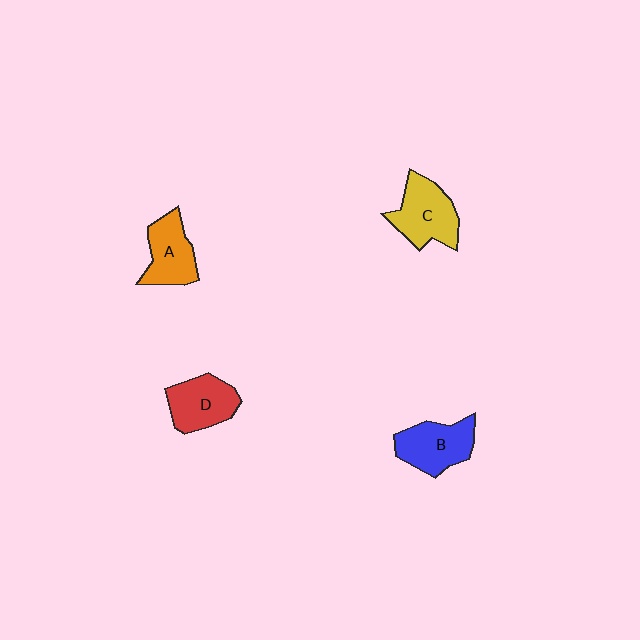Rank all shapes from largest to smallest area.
From largest to smallest: C (yellow), B (blue), D (red), A (orange).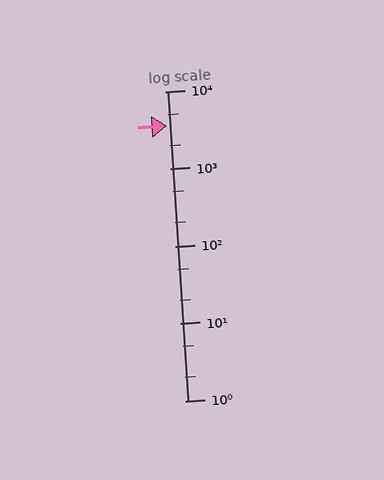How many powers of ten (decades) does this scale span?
The scale spans 4 decades, from 1 to 10000.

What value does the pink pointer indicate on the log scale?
The pointer indicates approximately 3600.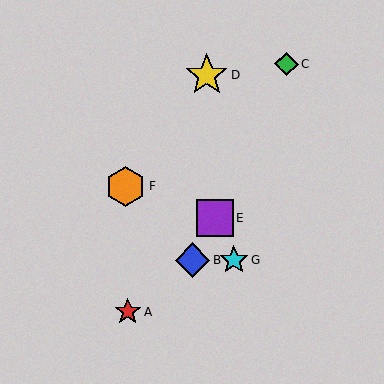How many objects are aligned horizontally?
2 objects (B, G) are aligned horizontally.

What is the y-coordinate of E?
Object E is at y≈218.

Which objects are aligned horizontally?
Objects B, G are aligned horizontally.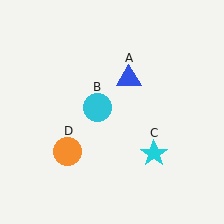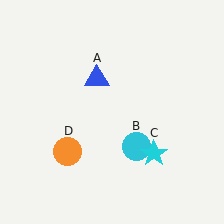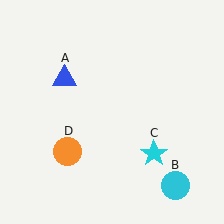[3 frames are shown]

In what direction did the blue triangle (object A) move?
The blue triangle (object A) moved left.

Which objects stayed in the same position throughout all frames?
Cyan star (object C) and orange circle (object D) remained stationary.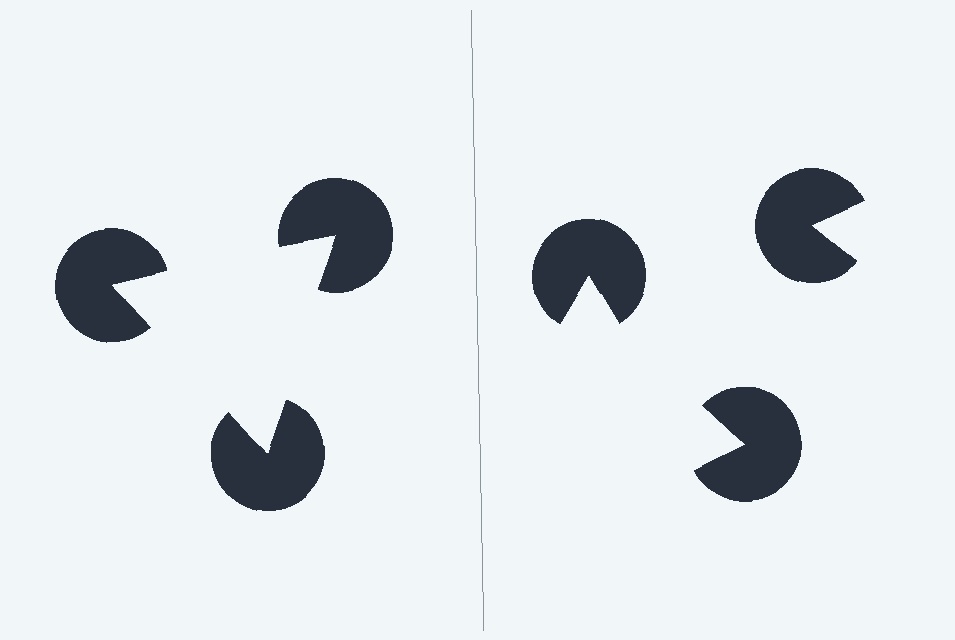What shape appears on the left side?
An illusory triangle.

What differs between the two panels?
The pac-man discs are positioned identically on both sides; only the wedge orientations differ. On the left they align to a triangle; on the right they are misaligned.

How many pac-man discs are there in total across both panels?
6 — 3 on each side.